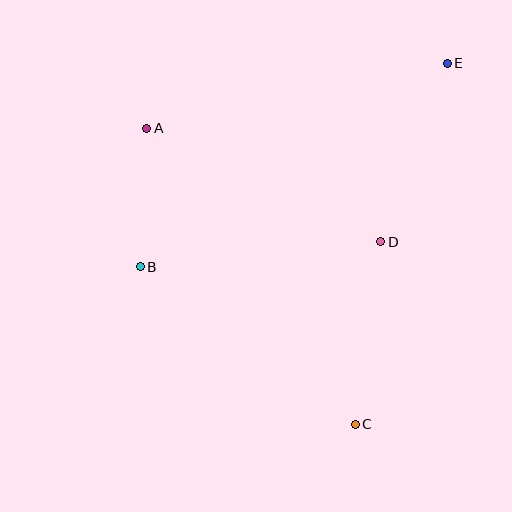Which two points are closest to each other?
Points A and B are closest to each other.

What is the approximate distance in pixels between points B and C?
The distance between B and C is approximately 267 pixels.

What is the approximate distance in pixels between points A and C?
The distance between A and C is approximately 362 pixels.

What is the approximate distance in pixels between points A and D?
The distance between A and D is approximately 260 pixels.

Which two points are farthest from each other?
Points C and E are farthest from each other.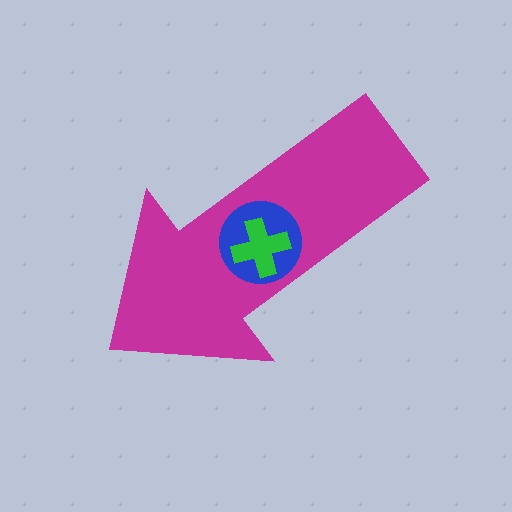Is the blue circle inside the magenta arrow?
Yes.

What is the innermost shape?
The green cross.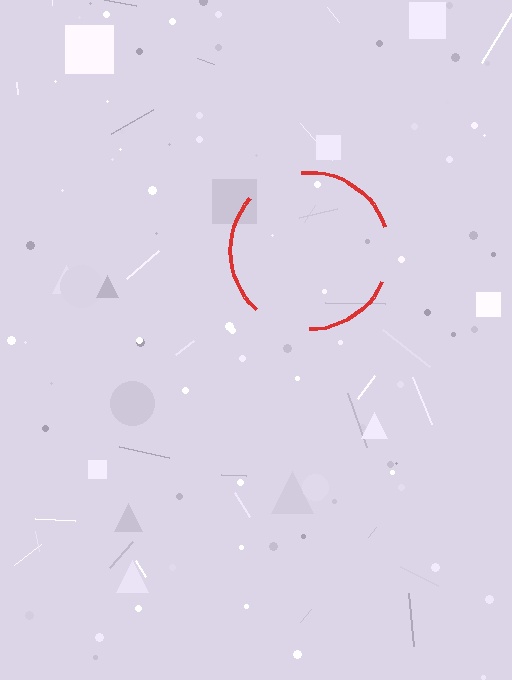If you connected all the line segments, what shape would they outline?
They would outline a circle.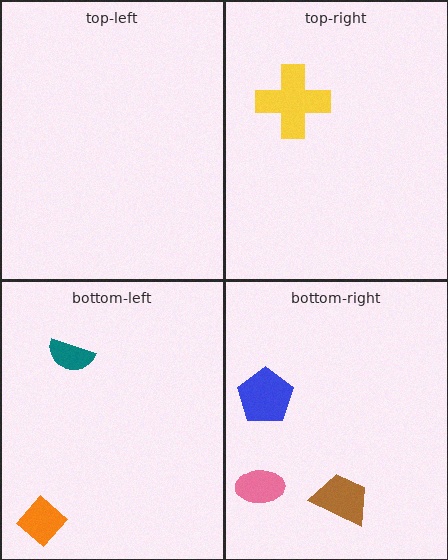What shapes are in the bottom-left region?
The orange diamond, the teal semicircle.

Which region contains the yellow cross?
The top-right region.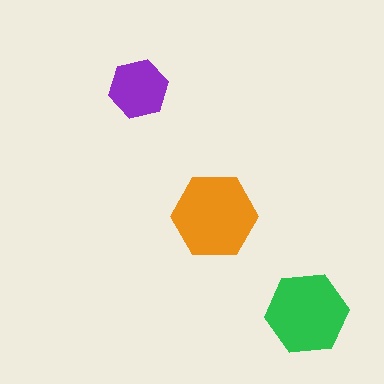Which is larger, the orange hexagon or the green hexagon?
The orange one.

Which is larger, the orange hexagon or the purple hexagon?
The orange one.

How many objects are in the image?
There are 3 objects in the image.